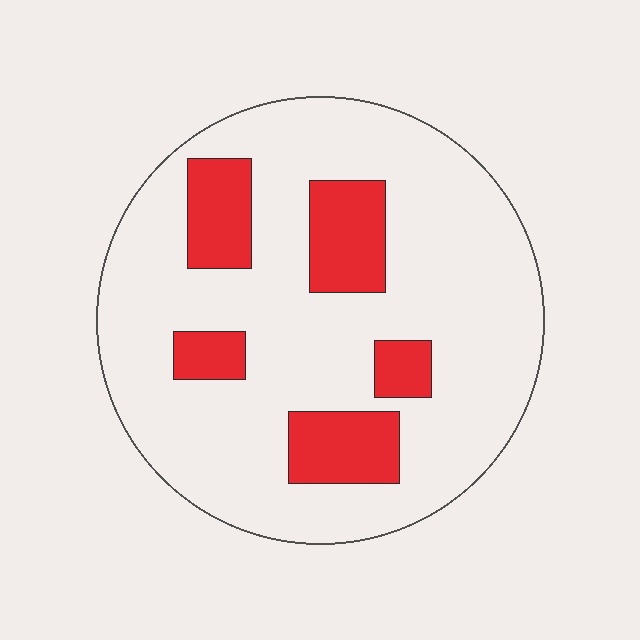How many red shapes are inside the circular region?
5.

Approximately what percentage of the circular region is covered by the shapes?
Approximately 20%.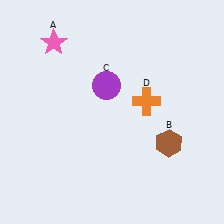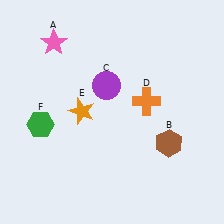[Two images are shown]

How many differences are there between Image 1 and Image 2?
There are 2 differences between the two images.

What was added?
An orange star (E), a green hexagon (F) were added in Image 2.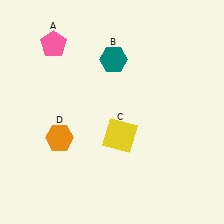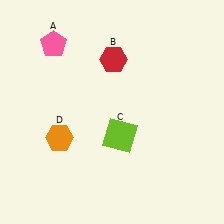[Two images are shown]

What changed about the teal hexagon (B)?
In Image 1, B is teal. In Image 2, it changed to red.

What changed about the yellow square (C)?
In Image 1, C is yellow. In Image 2, it changed to lime.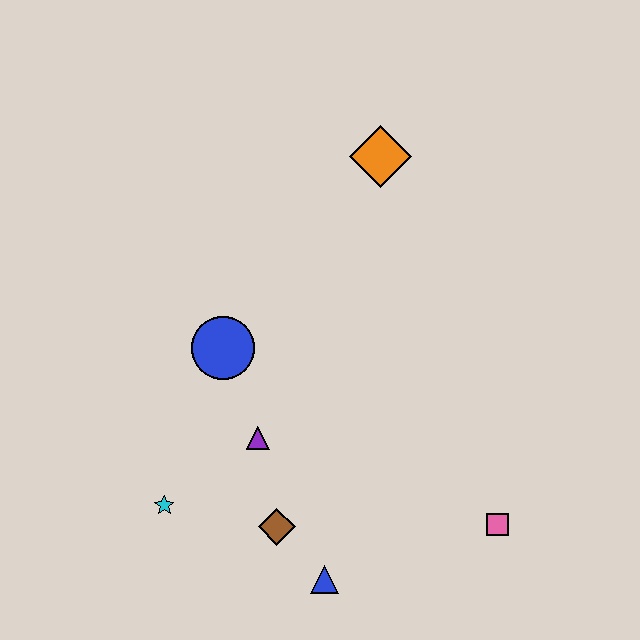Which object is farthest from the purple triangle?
The orange diamond is farthest from the purple triangle.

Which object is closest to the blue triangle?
The brown diamond is closest to the blue triangle.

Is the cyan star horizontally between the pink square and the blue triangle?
No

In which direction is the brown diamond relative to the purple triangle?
The brown diamond is below the purple triangle.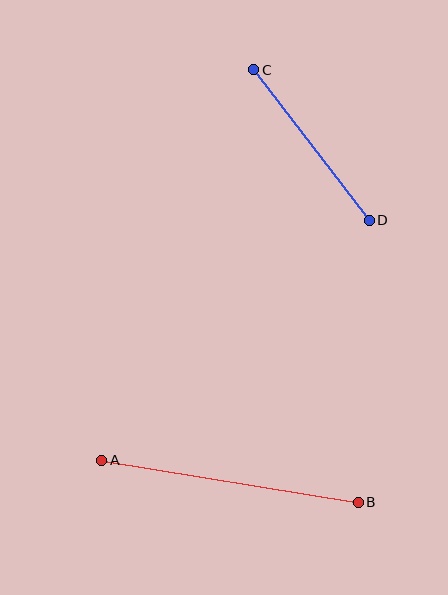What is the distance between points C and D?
The distance is approximately 190 pixels.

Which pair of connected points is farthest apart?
Points A and B are farthest apart.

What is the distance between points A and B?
The distance is approximately 260 pixels.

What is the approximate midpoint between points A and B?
The midpoint is at approximately (230, 481) pixels.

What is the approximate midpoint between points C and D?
The midpoint is at approximately (312, 145) pixels.